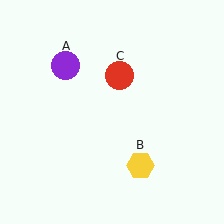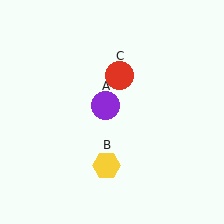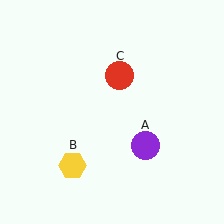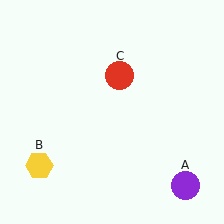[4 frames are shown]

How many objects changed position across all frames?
2 objects changed position: purple circle (object A), yellow hexagon (object B).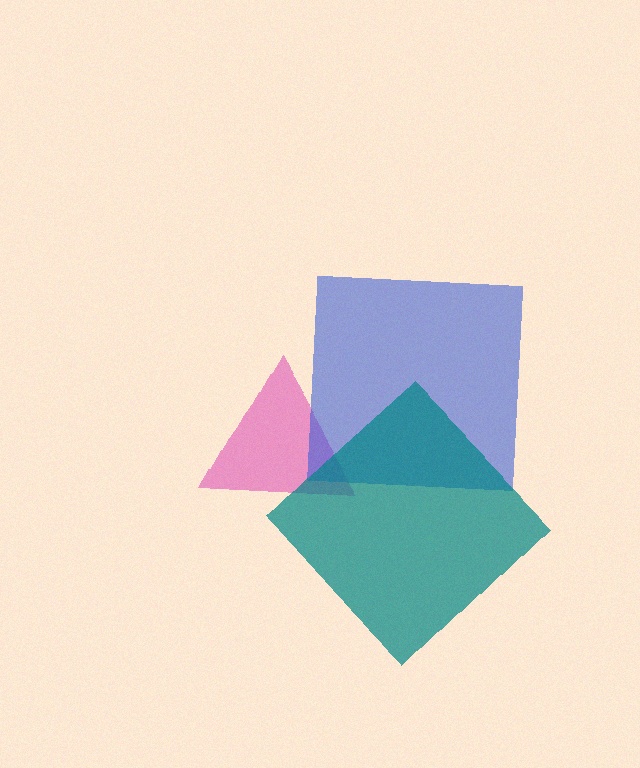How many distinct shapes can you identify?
There are 3 distinct shapes: a pink triangle, a blue square, a teal diamond.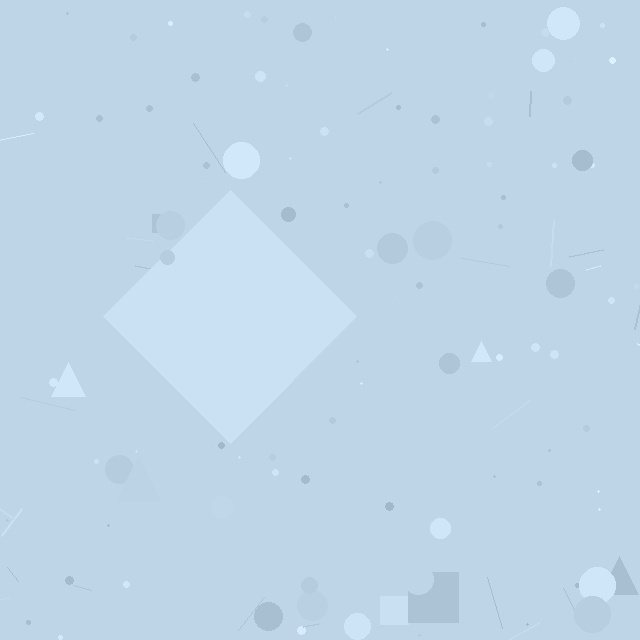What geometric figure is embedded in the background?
A diamond is embedded in the background.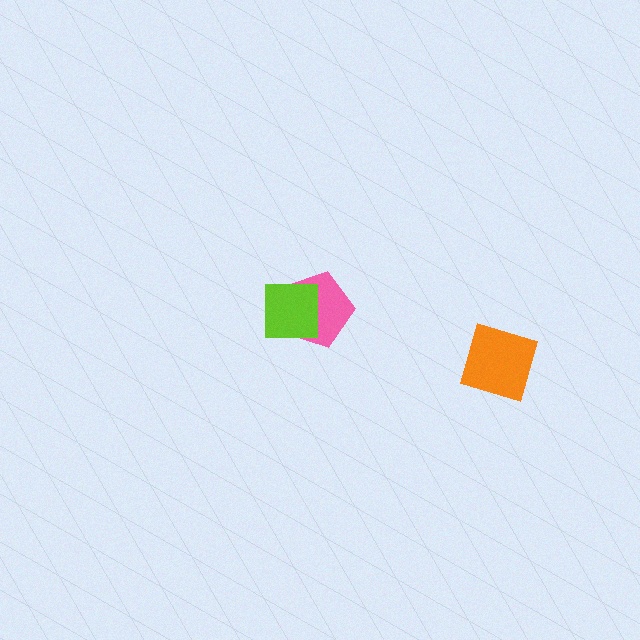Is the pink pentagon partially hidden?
Yes, it is partially covered by another shape.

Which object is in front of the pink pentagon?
The lime square is in front of the pink pentagon.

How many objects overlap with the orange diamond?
0 objects overlap with the orange diamond.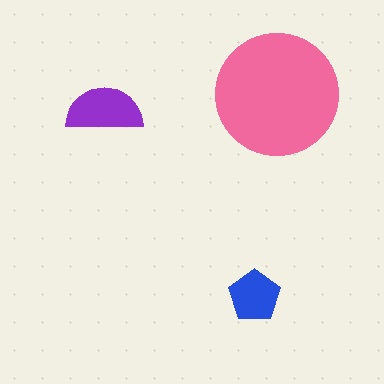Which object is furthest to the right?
The pink circle is rightmost.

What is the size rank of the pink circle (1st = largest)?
1st.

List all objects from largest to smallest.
The pink circle, the purple semicircle, the blue pentagon.